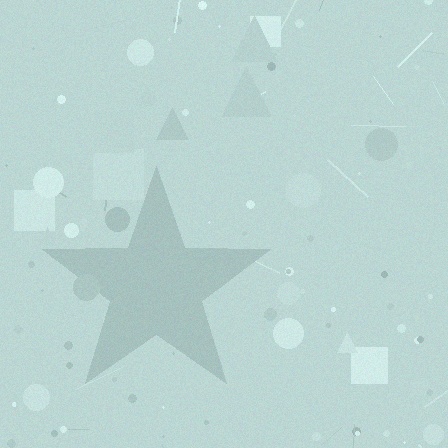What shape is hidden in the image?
A star is hidden in the image.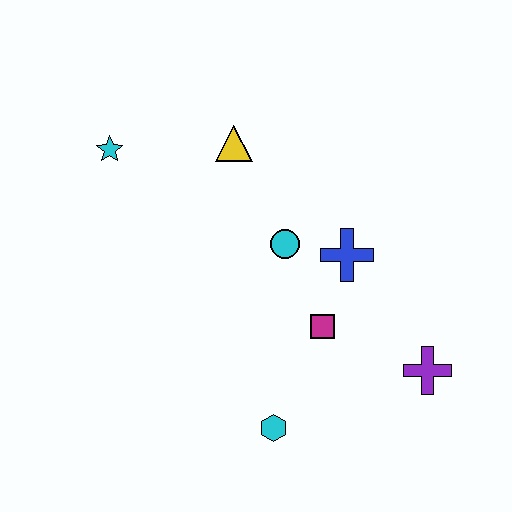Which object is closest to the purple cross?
The magenta square is closest to the purple cross.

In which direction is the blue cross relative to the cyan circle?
The blue cross is to the right of the cyan circle.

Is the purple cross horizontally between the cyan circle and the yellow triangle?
No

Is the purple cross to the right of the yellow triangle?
Yes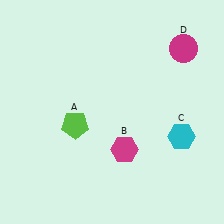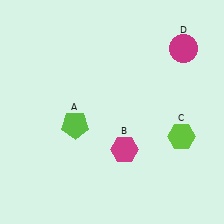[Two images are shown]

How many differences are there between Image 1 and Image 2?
There is 1 difference between the two images.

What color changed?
The hexagon (C) changed from cyan in Image 1 to lime in Image 2.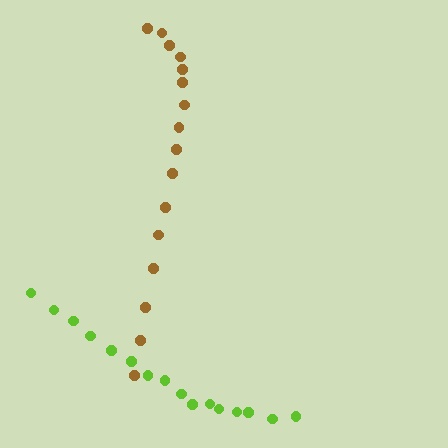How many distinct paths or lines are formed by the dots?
There are 2 distinct paths.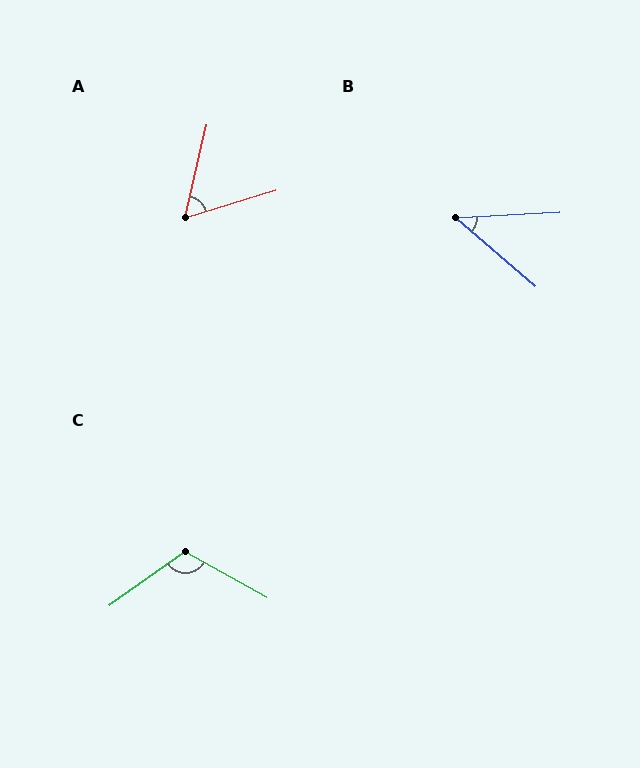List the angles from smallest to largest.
B (44°), A (60°), C (115°).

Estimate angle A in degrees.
Approximately 60 degrees.